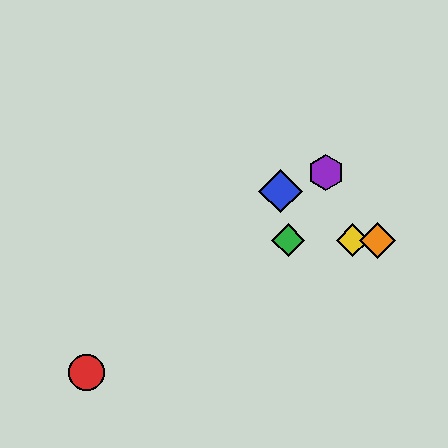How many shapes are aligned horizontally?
3 shapes (the green diamond, the yellow diamond, the orange diamond) are aligned horizontally.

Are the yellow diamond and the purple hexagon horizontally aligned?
No, the yellow diamond is at y≈240 and the purple hexagon is at y≈172.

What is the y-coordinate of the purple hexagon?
The purple hexagon is at y≈172.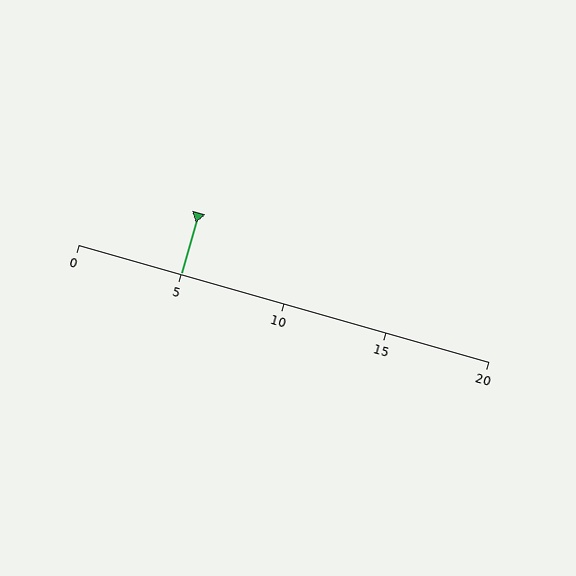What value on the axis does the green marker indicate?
The marker indicates approximately 5.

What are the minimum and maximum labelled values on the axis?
The axis runs from 0 to 20.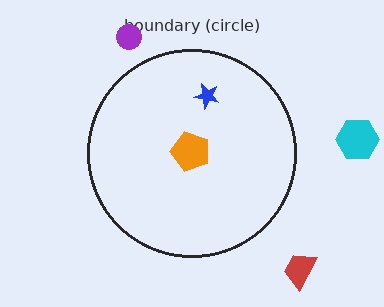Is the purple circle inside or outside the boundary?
Outside.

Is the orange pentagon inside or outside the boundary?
Inside.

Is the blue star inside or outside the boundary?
Inside.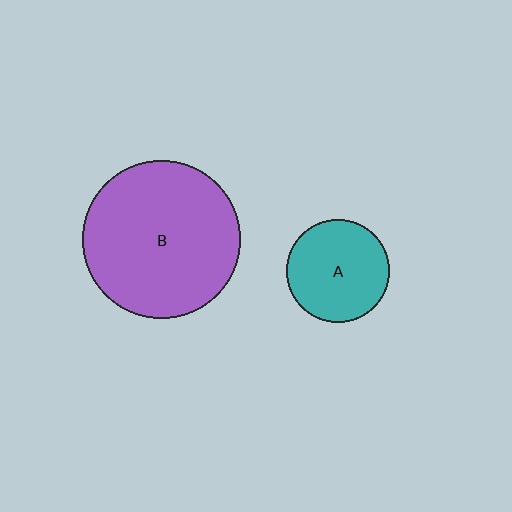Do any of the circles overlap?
No, none of the circles overlap.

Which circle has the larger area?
Circle B (purple).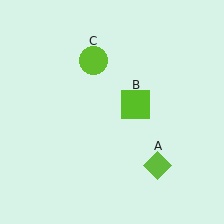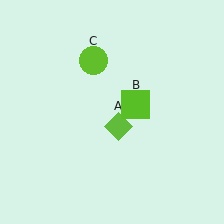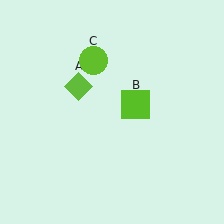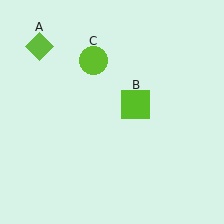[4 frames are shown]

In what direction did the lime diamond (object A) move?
The lime diamond (object A) moved up and to the left.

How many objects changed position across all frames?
1 object changed position: lime diamond (object A).